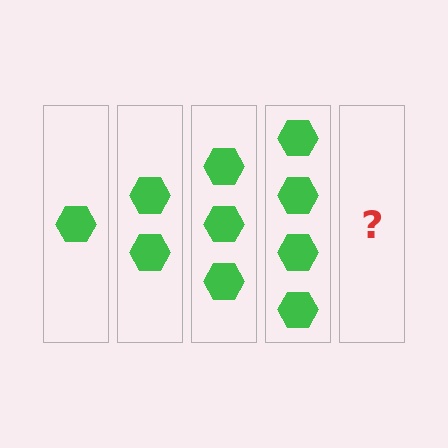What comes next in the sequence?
The next element should be 5 hexagons.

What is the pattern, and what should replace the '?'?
The pattern is that each step adds one more hexagon. The '?' should be 5 hexagons.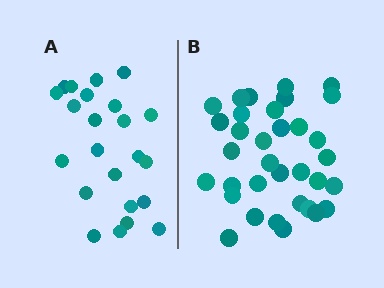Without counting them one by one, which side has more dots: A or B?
Region B (the right region) has more dots.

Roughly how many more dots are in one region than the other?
Region B has roughly 12 or so more dots than region A.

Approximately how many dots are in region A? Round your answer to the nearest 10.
About 20 dots. (The exact count is 23, which rounds to 20.)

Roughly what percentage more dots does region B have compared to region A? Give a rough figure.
About 50% more.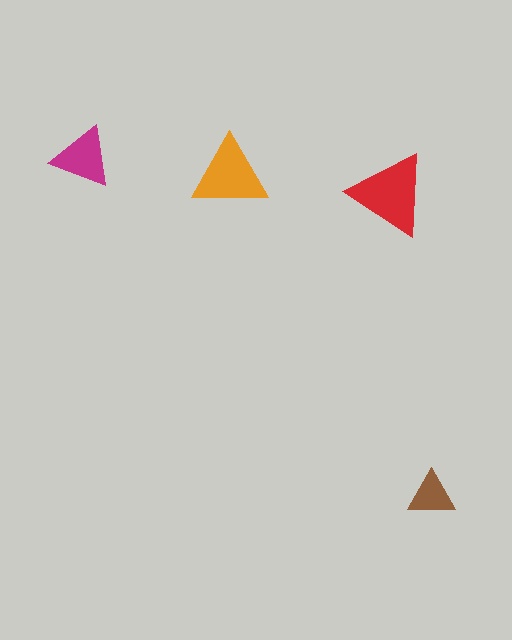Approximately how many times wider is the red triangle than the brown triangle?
About 1.5 times wider.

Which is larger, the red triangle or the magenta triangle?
The red one.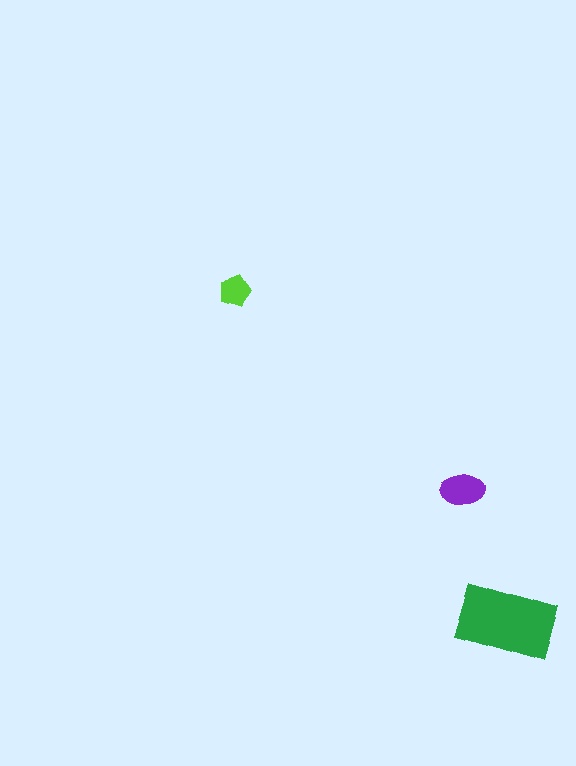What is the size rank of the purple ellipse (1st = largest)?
2nd.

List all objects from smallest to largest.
The lime pentagon, the purple ellipse, the green rectangle.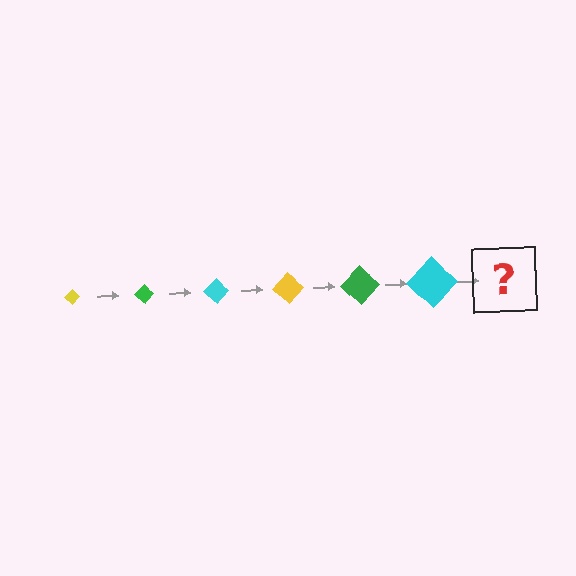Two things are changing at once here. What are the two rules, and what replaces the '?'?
The two rules are that the diamond grows larger each step and the color cycles through yellow, green, and cyan. The '?' should be a yellow diamond, larger than the previous one.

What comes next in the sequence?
The next element should be a yellow diamond, larger than the previous one.